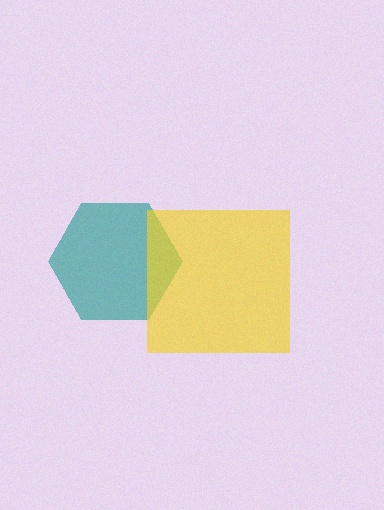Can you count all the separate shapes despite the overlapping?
Yes, there are 2 separate shapes.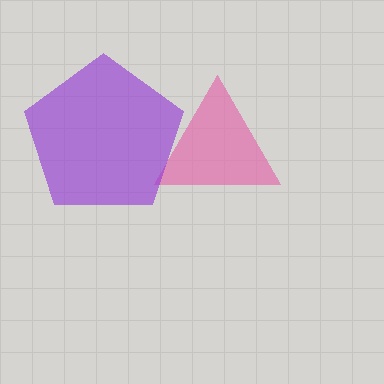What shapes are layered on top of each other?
The layered shapes are: a pink triangle, a purple pentagon.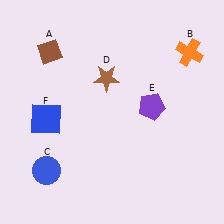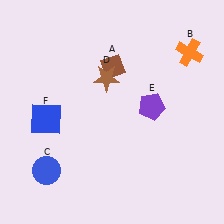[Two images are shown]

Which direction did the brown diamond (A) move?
The brown diamond (A) moved right.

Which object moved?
The brown diamond (A) moved right.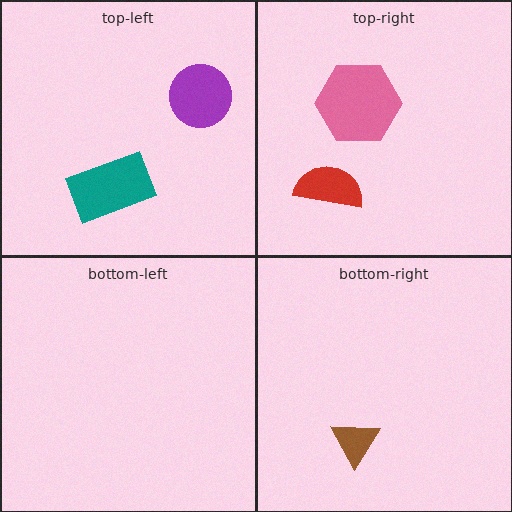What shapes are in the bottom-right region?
The brown triangle.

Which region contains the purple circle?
The top-left region.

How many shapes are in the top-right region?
2.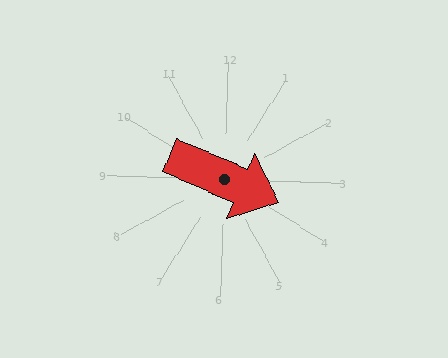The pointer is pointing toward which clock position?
Roughly 4 o'clock.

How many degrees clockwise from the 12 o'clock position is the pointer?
Approximately 112 degrees.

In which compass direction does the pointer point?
East.